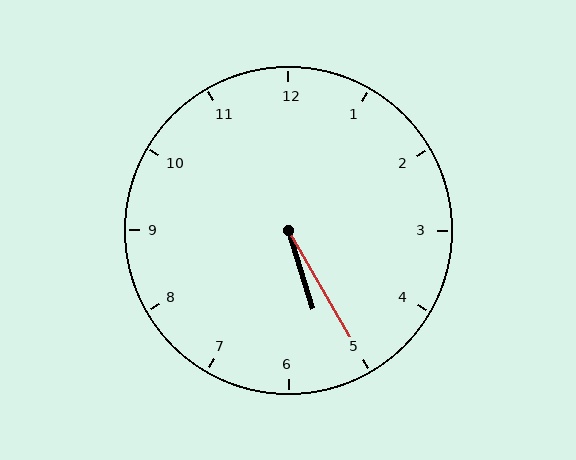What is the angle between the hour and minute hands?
Approximately 12 degrees.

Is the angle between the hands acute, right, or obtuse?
It is acute.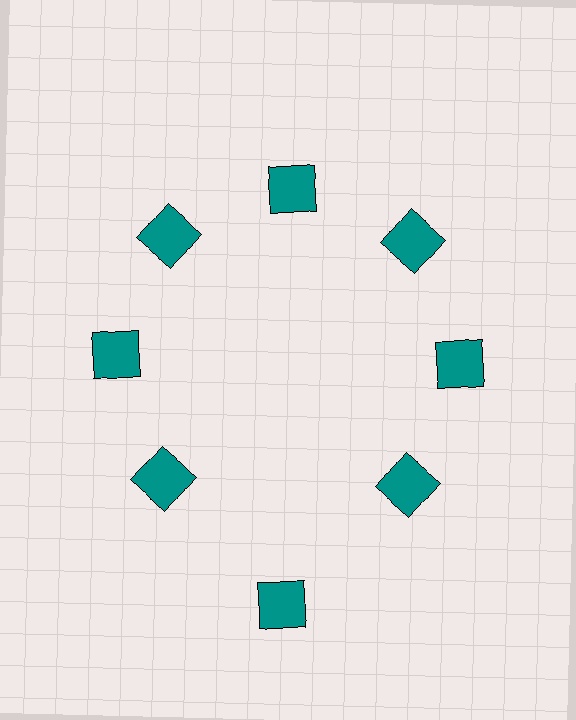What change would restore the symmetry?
The symmetry would be restored by moving it inward, back onto the ring so that all 8 squares sit at equal angles and equal distance from the center.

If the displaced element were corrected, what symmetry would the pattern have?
It would have 8-fold rotational symmetry — the pattern would map onto itself every 45 degrees.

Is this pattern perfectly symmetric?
No. The 8 teal squares are arranged in a ring, but one element near the 6 o'clock position is pushed outward from the center, breaking the 8-fold rotational symmetry.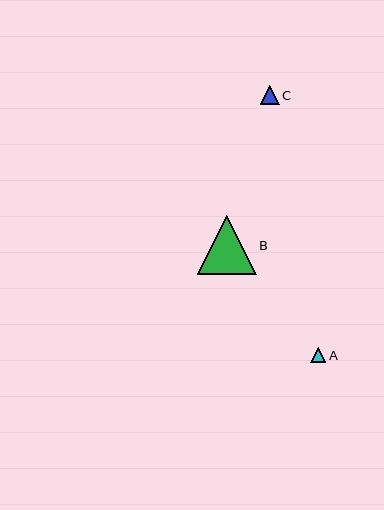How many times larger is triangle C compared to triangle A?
Triangle C is approximately 1.3 times the size of triangle A.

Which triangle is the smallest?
Triangle A is the smallest with a size of approximately 15 pixels.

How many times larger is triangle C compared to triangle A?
Triangle C is approximately 1.3 times the size of triangle A.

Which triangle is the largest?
Triangle B is the largest with a size of approximately 59 pixels.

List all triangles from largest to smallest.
From largest to smallest: B, C, A.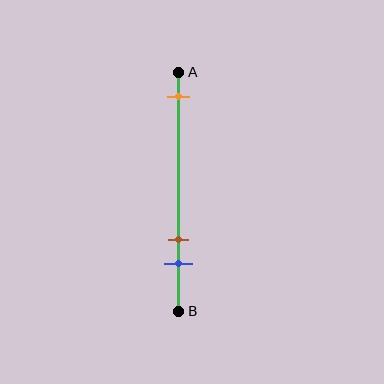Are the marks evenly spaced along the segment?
No, the marks are not evenly spaced.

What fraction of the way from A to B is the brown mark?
The brown mark is approximately 70% (0.7) of the way from A to B.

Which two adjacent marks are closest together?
The brown and blue marks are the closest adjacent pair.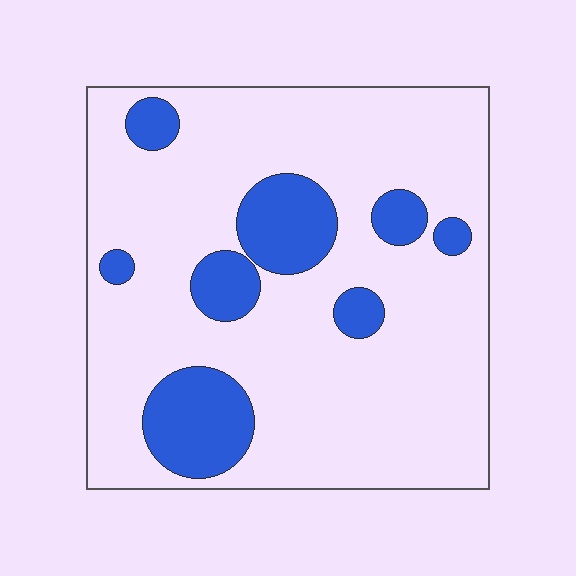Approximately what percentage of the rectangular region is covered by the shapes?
Approximately 20%.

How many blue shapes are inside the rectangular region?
8.